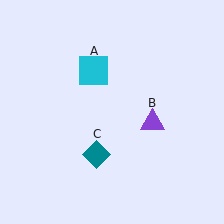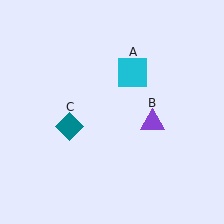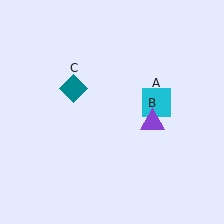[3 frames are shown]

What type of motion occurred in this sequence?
The cyan square (object A), teal diamond (object C) rotated clockwise around the center of the scene.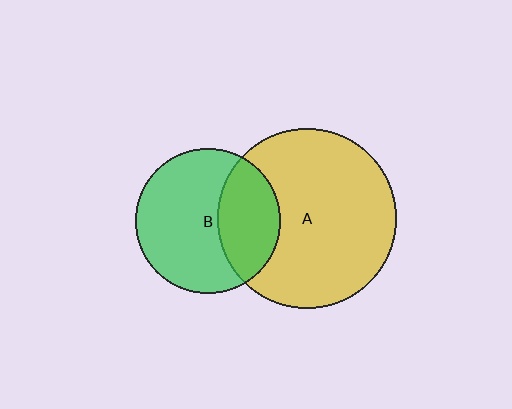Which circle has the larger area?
Circle A (yellow).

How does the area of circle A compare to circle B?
Approximately 1.6 times.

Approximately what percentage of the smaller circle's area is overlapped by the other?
Approximately 35%.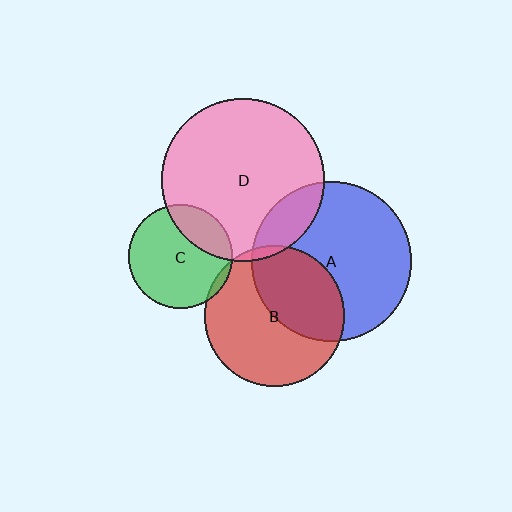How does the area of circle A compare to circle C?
Approximately 2.3 times.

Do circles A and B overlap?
Yes.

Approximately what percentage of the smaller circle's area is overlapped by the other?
Approximately 40%.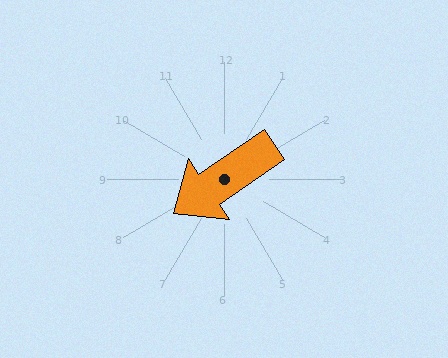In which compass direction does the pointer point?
Southwest.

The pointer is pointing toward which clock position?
Roughly 8 o'clock.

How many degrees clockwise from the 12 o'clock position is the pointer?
Approximately 236 degrees.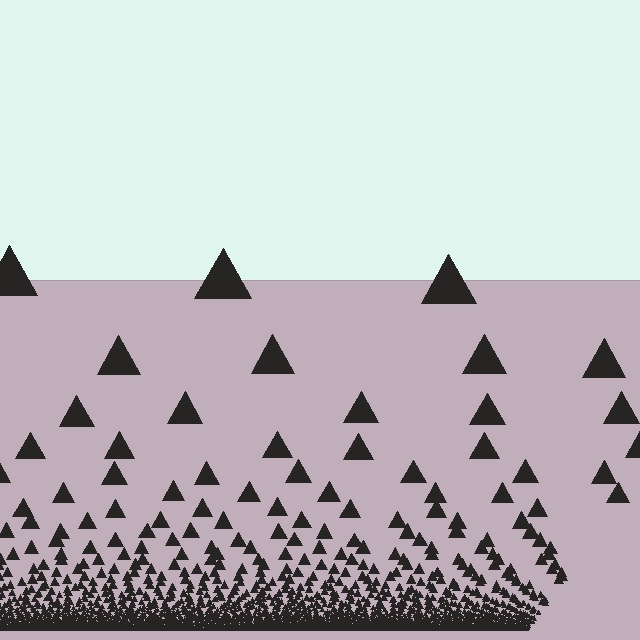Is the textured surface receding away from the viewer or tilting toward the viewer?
The surface appears to tilt toward the viewer. Texture elements get larger and sparser toward the top.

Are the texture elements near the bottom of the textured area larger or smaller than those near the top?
Smaller. The gradient is inverted — elements near the bottom are smaller and denser.